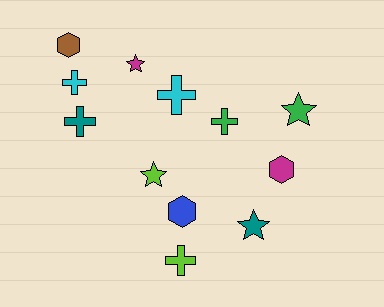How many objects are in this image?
There are 12 objects.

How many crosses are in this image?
There are 5 crosses.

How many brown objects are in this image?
There is 1 brown object.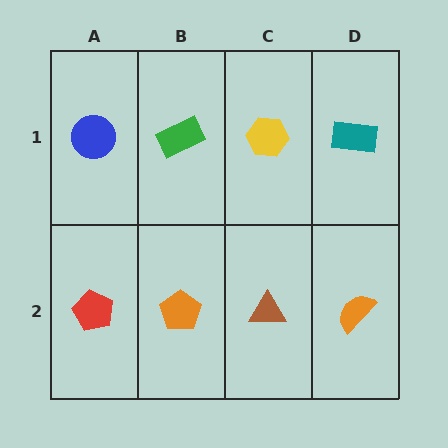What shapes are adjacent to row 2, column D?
A teal rectangle (row 1, column D), a brown triangle (row 2, column C).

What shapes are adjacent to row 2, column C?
A yellow hexagon (row 1, column C), an orange pentagon (row 2, column B), an orange semicircle (row 2, column D).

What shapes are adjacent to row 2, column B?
A green rectangle (row 1, column B), a red pentagon (row 2, column A), a brown triangle (row 2, column C).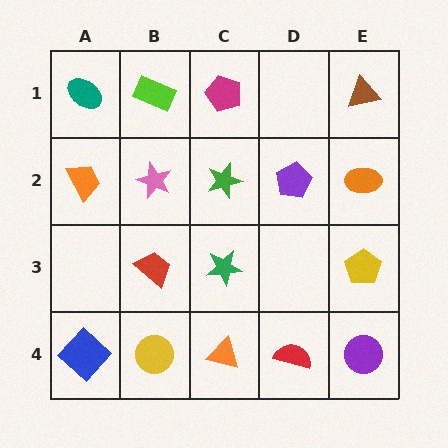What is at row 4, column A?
A blue diamond.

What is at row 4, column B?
A yellow circle.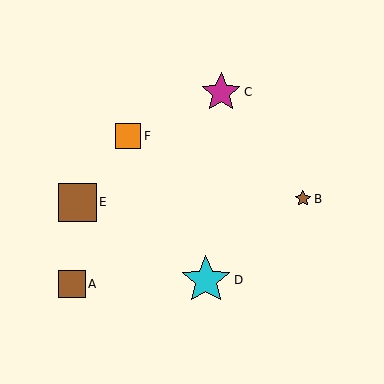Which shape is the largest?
The cyan star (labeled D) is the largest.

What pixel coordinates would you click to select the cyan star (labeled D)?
Click at (206, 280) to select the cyan star D.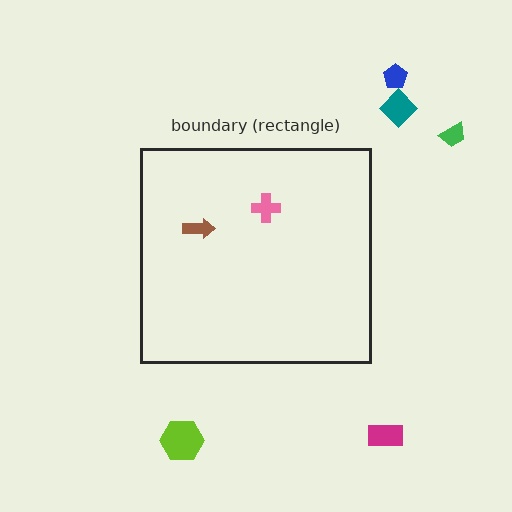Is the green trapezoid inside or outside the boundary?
Outside.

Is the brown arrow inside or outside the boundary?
Inside.